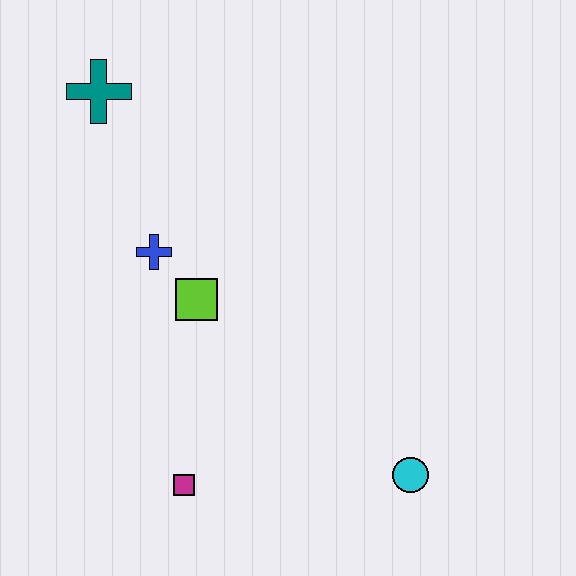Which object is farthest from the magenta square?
The teal cross is farthest from the magenta square.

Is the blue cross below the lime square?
No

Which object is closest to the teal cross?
The blue cross is closest to the teal cross.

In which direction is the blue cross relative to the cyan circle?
The blue cross is to the left of the cyan circle.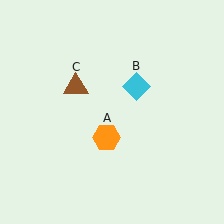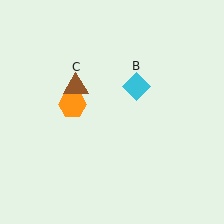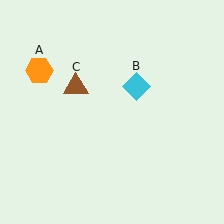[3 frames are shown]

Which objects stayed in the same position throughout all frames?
Cyan diamond (object B) and brown triangle (object C) remained stationary.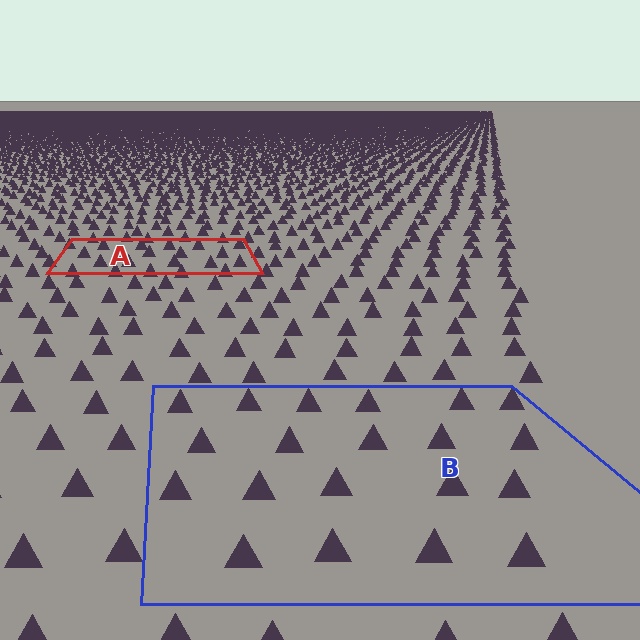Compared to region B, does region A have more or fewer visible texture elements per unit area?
Region A has more texture elements per unit area — they are packed more densely because it is farther away.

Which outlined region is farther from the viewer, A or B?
Region A is farther from the viewer — the texture elements inside it appear smaller and more densely packed.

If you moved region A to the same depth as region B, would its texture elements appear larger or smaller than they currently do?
They would appear larger. At a closer depth, the same texture elements are projected at a bigger on-screen size.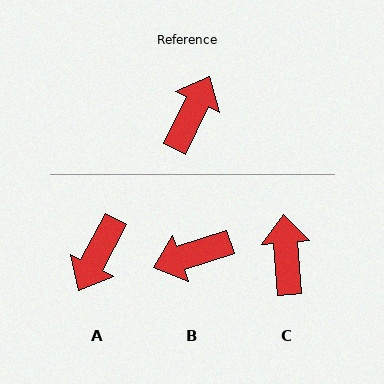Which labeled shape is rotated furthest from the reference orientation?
A, about 178 degrees away.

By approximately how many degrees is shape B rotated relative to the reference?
Approximately 134 degrees counter-clockwise.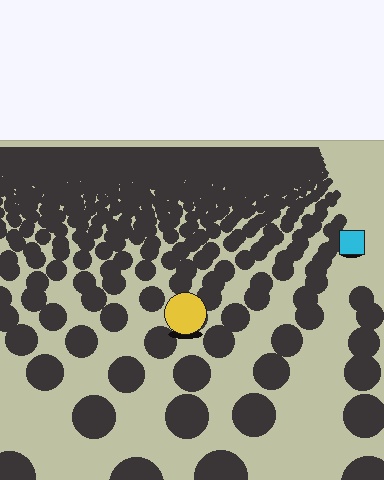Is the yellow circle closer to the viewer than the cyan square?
Yes. The yellow circle is closer — you can tell from the texture gradient: the ground texture is coarser near it.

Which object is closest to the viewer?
The yellow circle is closest. The texture marks near it are larger and more spread out.